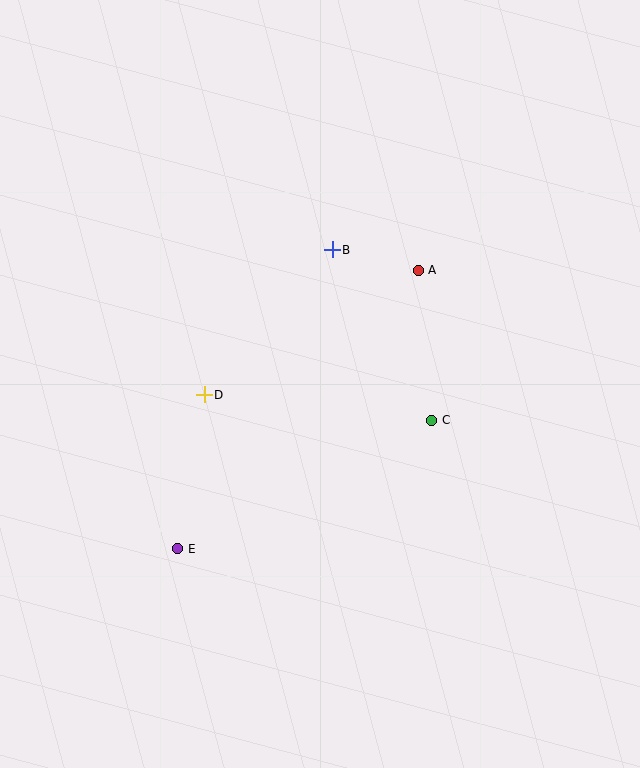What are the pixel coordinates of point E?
Point E is at (178, 549).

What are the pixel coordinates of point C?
Point C is at (432, 420).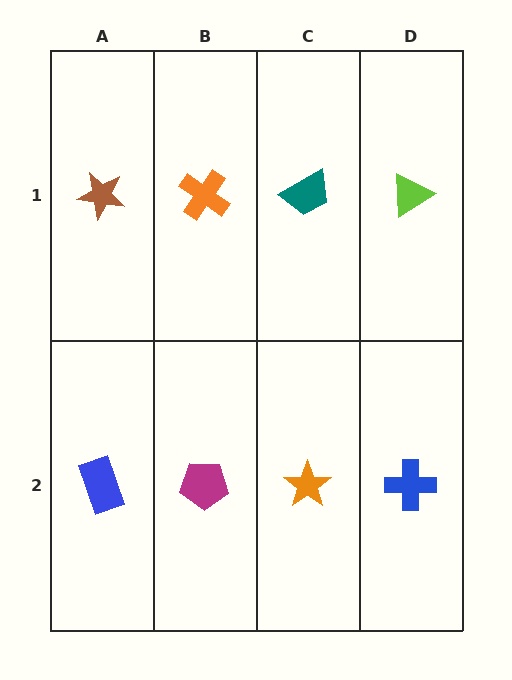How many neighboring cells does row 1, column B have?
3.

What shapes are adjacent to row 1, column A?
A blue rectangle (row 2, column A), an orange cross (row 1, column B).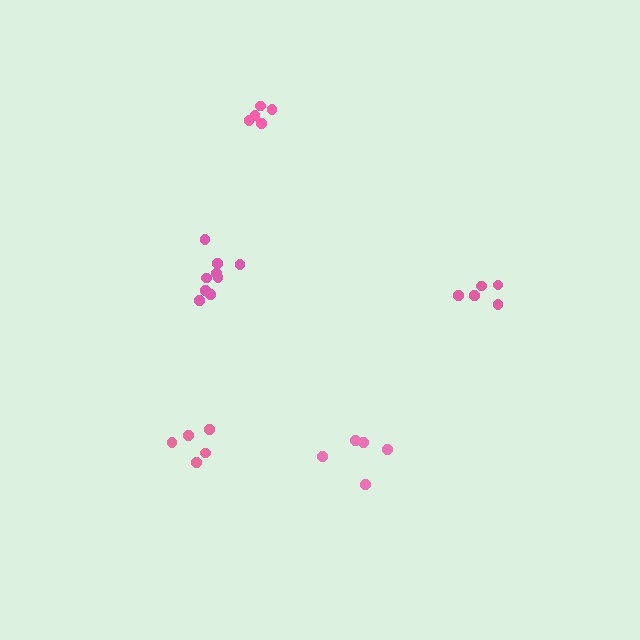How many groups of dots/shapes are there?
There are 5 groups.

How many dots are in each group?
Group 1: 9 dots, Group 2: 5 dots, Group 3: 5 dots, Group 4: 5 dots, Group 5: 5 dots (29 total).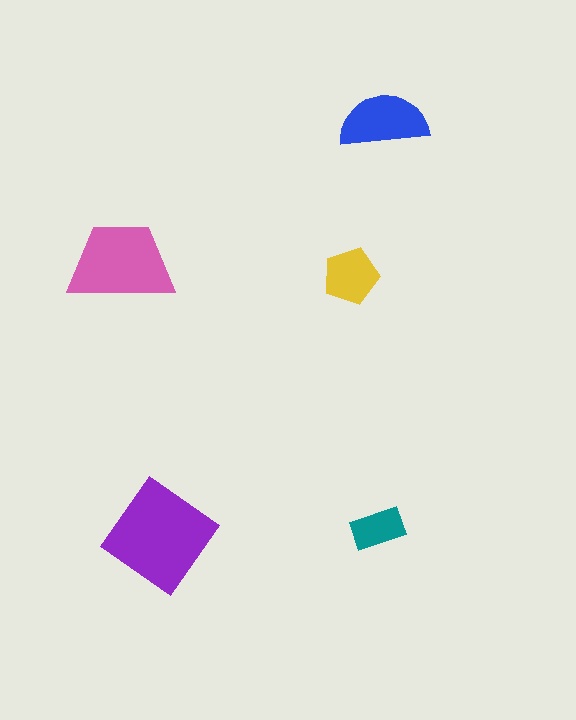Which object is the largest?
The purple diamond.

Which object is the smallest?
The teal rectangle.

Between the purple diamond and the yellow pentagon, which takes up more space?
The purple diamond.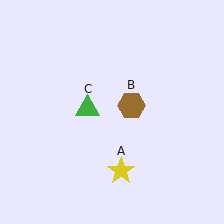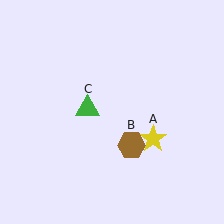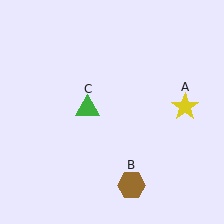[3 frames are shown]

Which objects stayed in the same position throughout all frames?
Green triangle (object C) remained stationary.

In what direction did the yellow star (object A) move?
The yellow star (object A) moved up and to the right.